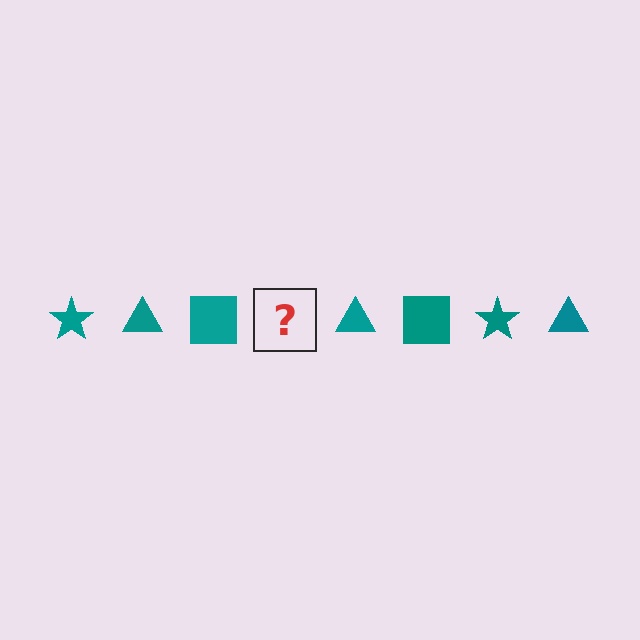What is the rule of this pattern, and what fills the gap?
The rule is that the pattern cycles through star, triangle, square shapes in teal. The gap should be filled with a teal star.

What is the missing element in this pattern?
The missing element is a teal star.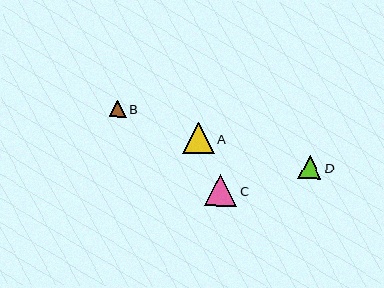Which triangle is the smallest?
Triangle B is the smallest with a size of approximately 17 pixels.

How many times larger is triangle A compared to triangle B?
Triangle A is approximately 1.9 times the size of triangle B.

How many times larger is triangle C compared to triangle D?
Triangle C is approximately 1.4 times the size of triangle D.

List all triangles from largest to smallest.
From largest to smallest: C, A, D, B.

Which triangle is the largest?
Triangle C is the largest with a size of approximately 32 pixels.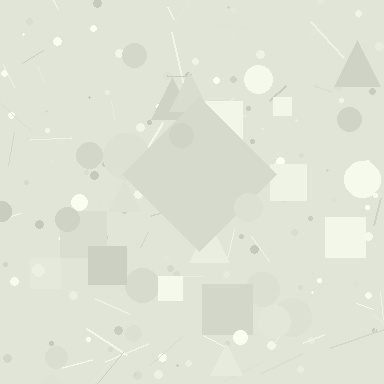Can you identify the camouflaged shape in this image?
The camouflaged shape is a diamond.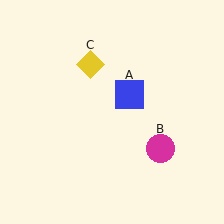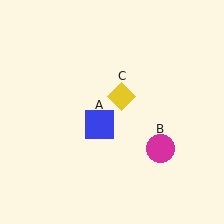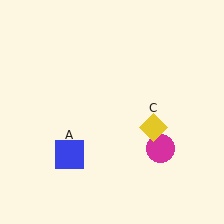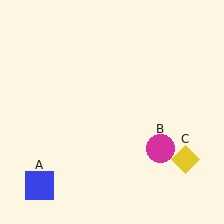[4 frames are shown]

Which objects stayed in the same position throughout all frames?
Magenta circle (object B) remained stationary.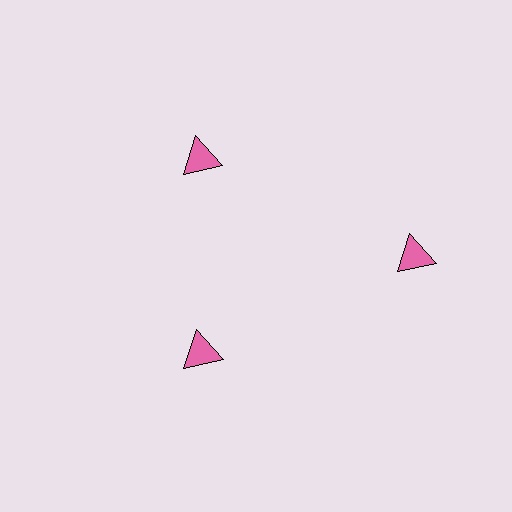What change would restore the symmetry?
The symmetry would be restored by moving it inward, back onto the ring so that all 3 triangles sit at equal angles and equal distance from the center.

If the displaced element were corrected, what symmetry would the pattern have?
It would have 3-fold rotational symmetry — the pattern would map onto itself every 120 degrees.